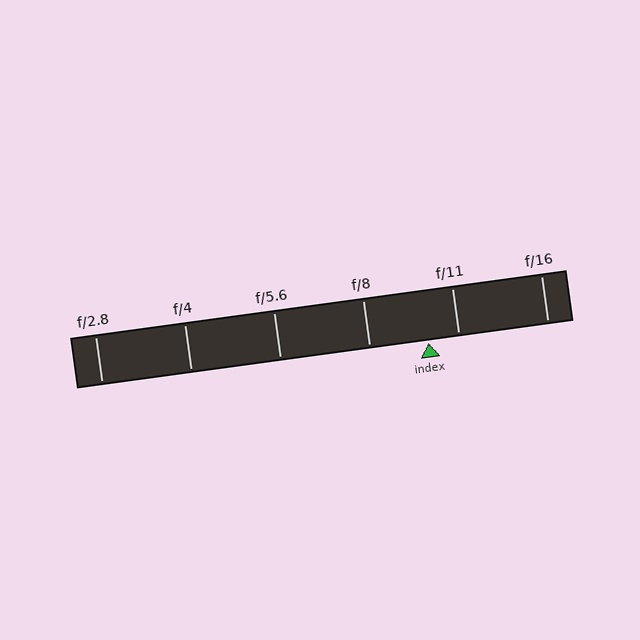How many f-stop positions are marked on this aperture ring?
There are 6 f-stop positions marked.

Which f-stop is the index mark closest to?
The index mark is closest to f/11.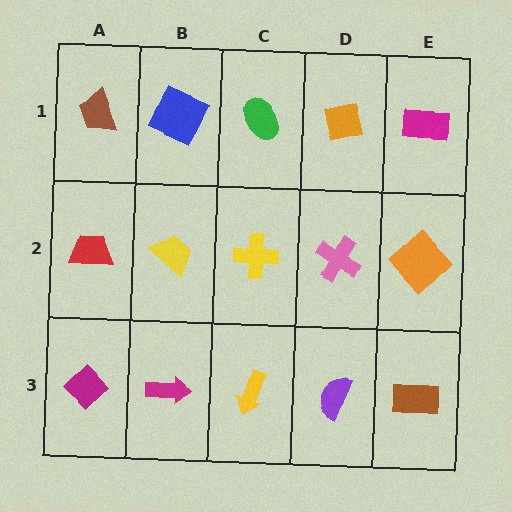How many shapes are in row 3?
5 shapes.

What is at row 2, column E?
An orange diamond.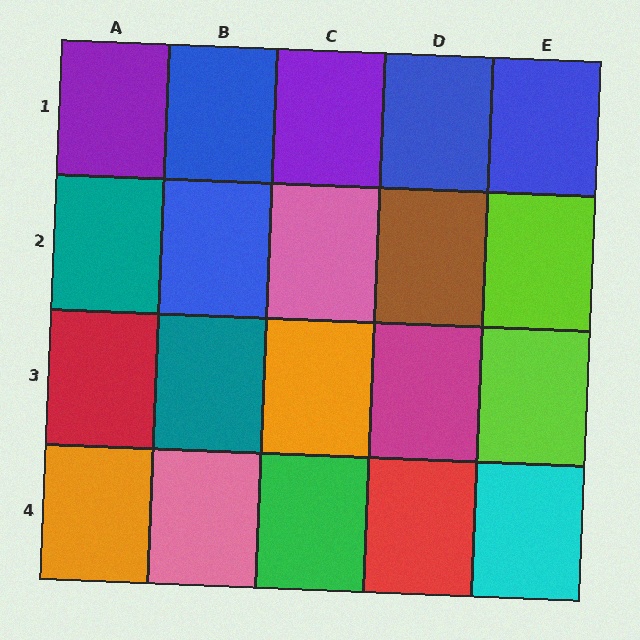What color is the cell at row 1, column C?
Purple.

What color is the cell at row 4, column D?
Red.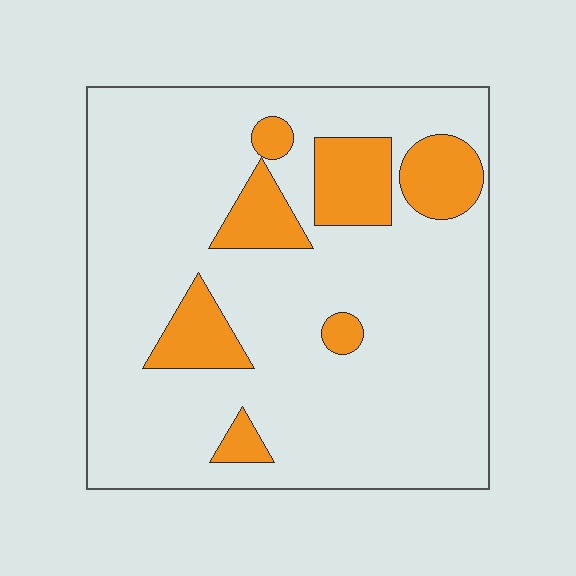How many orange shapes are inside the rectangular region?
7.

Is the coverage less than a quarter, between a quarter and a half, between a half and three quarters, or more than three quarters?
Less than a quarter.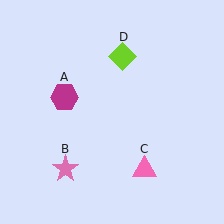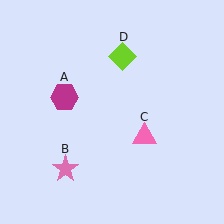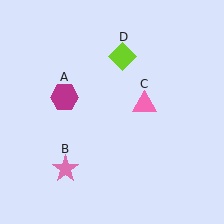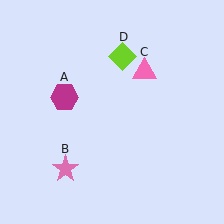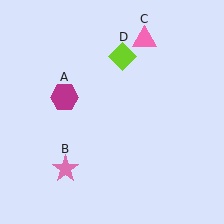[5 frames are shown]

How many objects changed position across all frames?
1 object changed position: pink triangle (object C).